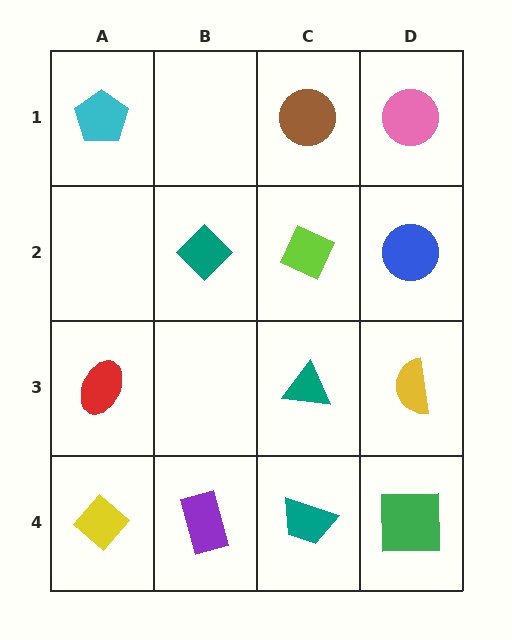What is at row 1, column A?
A cyan pentagon.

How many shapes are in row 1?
3 shapes.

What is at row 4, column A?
A yellow diamond.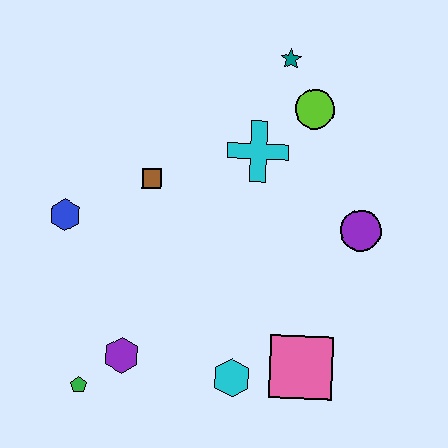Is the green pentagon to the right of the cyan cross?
No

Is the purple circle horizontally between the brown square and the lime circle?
No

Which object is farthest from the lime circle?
The green pentagon is farthest from the lime circle.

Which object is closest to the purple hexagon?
The green pentagon is closest to the purple hexagon.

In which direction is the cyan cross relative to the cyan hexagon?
The cyan cross is above the cyan hexagon.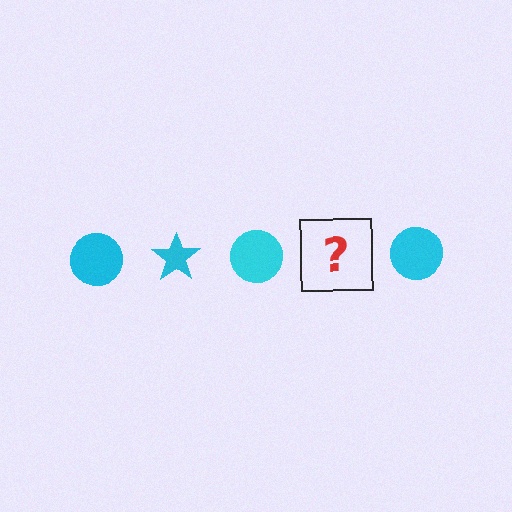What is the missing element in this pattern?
The missing element is a cyan star.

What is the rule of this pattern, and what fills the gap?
The rule is that the pattern cycles through circle, star shapes in cyan. The gap should be filled with a cyan star.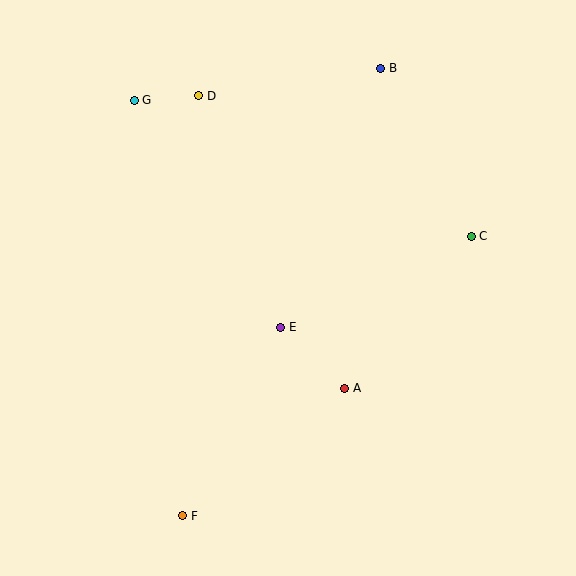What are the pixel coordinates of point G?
Point G is at (134, 100).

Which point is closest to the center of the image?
Point E at (281, 327) is closest to the center.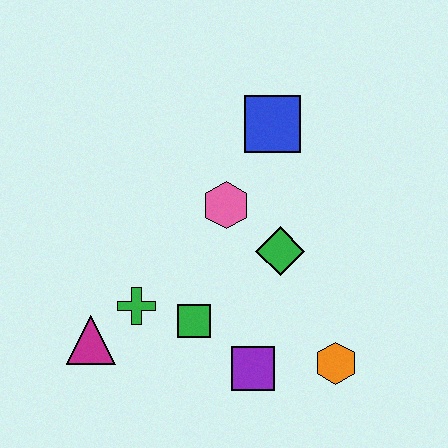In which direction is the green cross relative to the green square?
The green cross is to the left of the green square.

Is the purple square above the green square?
No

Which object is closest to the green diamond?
The pink hexagon is closest to the green diamond.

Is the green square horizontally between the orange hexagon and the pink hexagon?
No